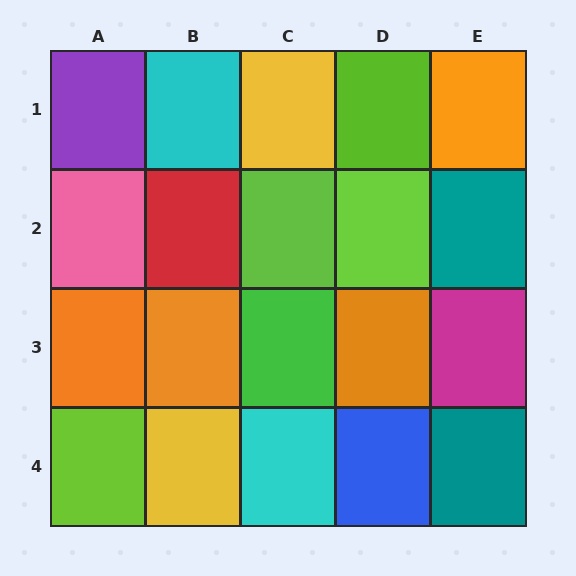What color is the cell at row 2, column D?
Lime.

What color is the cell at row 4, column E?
Teal.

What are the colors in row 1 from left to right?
Purple, cyan, yellow, lime, orange.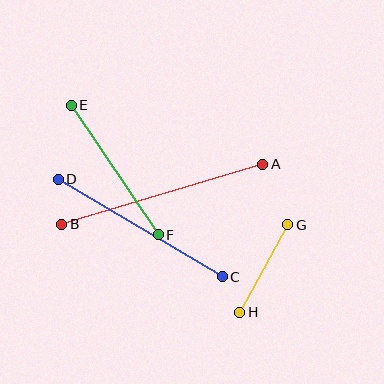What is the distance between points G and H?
The distance is approximately 100 pixels.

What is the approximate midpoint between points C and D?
The midpoint is at approximately (140, 228) pixels.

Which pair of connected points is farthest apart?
Points A and B are farthest apart.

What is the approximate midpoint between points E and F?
The midpoint is at approximately (115, 170) pixels.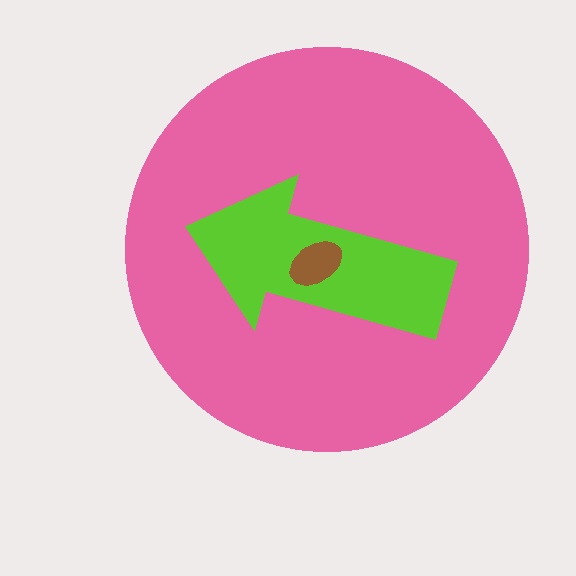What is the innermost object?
The brown ellipse.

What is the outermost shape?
The pink circle.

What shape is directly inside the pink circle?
The lime arrow.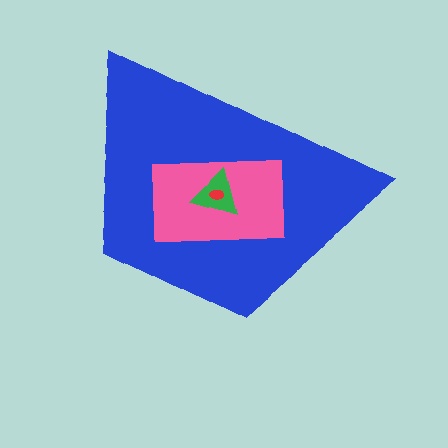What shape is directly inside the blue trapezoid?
The pink rectangle.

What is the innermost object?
The red ellipse.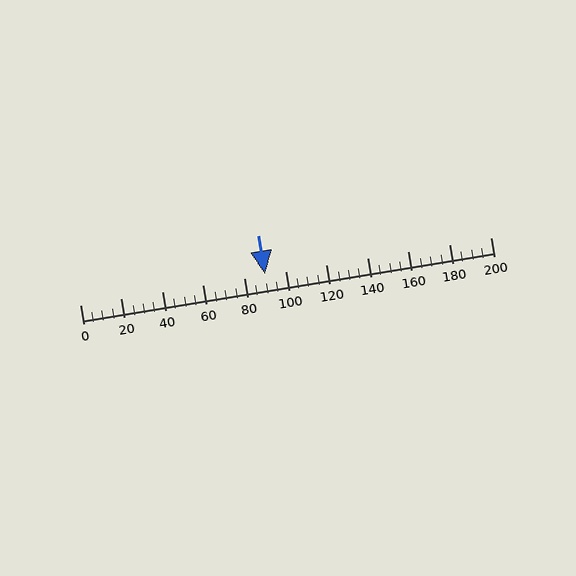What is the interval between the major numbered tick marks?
The major tick marks are spaced 20 units apart.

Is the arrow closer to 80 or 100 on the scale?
The arrow is closer to 100.